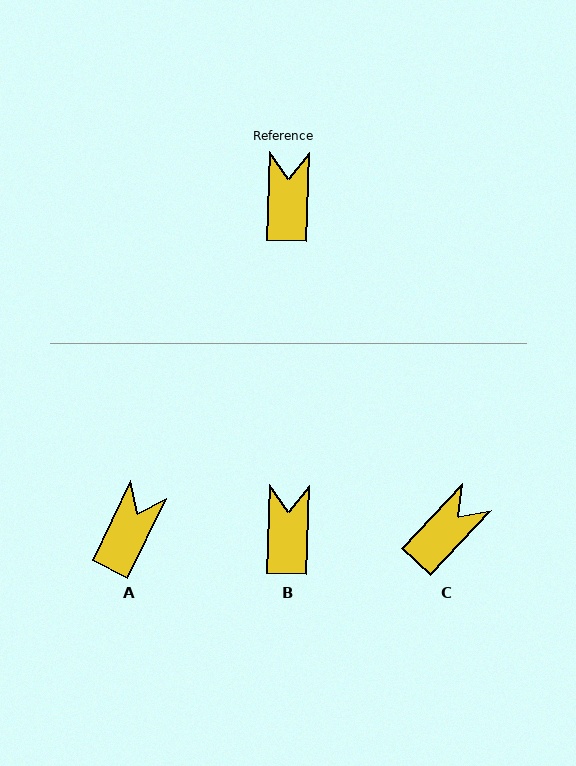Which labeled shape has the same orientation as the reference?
B.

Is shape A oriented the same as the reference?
No, it is off by about 24 degrees.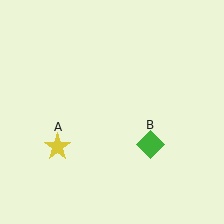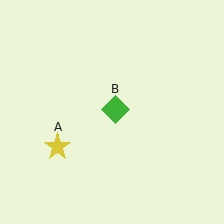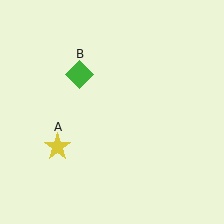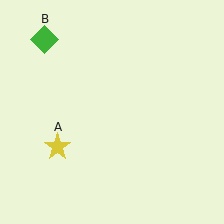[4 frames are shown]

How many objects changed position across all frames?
1 object changed position: green diamond (object B).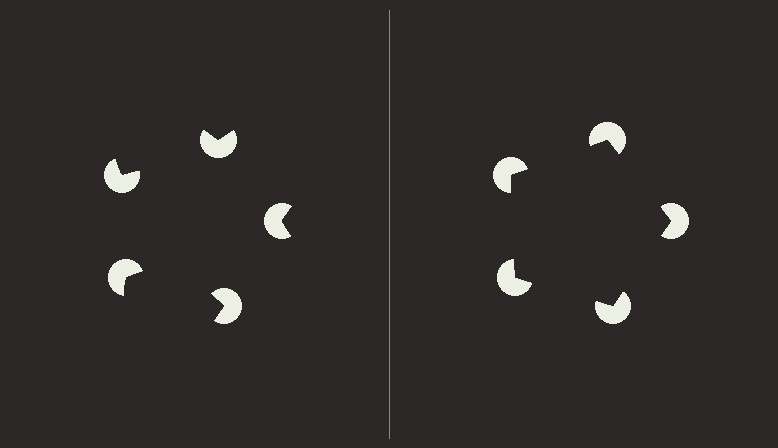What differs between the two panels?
The pac-man discs are positioned identically on both sides; only the wedge orientations differ. On the right they align to a pentagon; on the left they are misaligned.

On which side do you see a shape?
An illusory pentagon appears on the right side. On the left side the wedge cuts are rotated, so no coherent shape forms.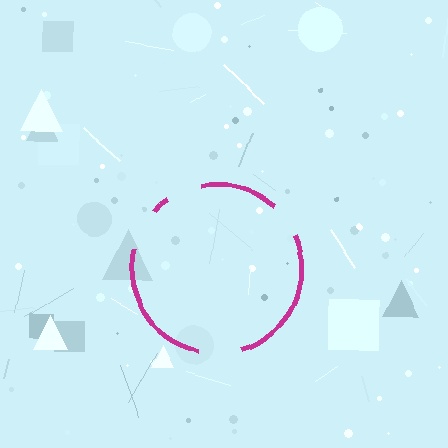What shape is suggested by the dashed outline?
The dashed outline suggests a circle.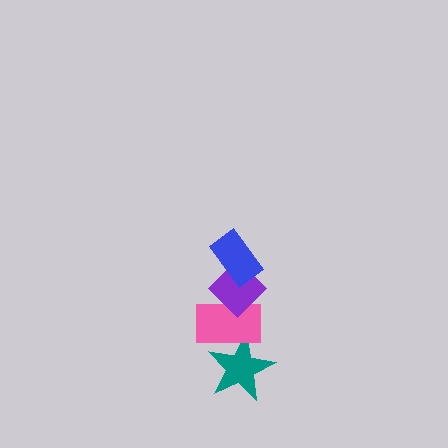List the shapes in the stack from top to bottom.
From top to bottom: the blue rectangle, the purple diamond, the pink rectangle, the teal star.